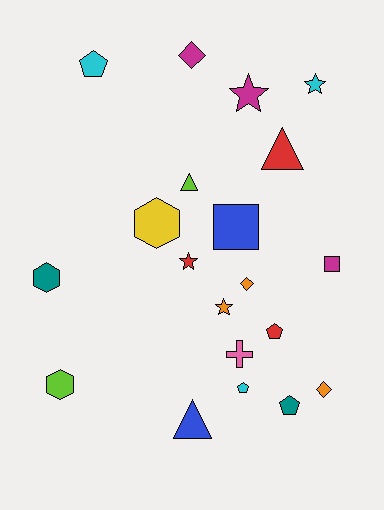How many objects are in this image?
There are 20 objects.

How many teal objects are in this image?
There are 2 teal objects.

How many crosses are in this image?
There is 1 cross.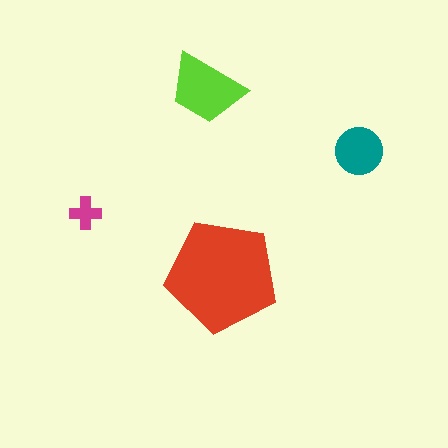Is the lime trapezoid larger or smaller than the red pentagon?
Smaller.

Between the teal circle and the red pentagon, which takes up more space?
The red pentagon.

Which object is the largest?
The red pentagon.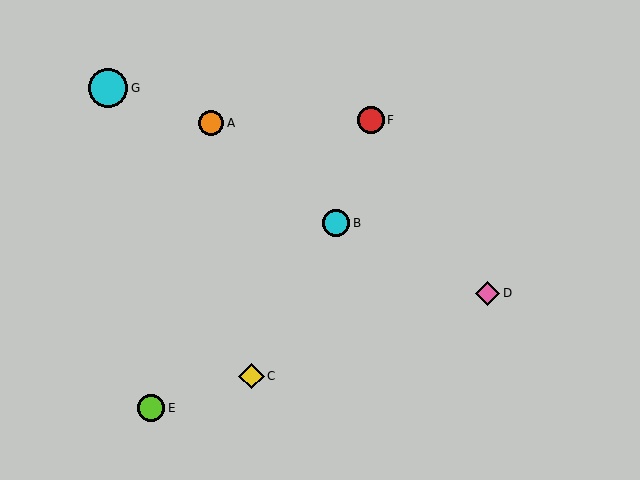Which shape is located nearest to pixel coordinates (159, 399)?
The lime circle (labeled E) at (151, 408) is nearest to that location.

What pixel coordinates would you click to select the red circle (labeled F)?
Click at (371, 120) to select the red circle F.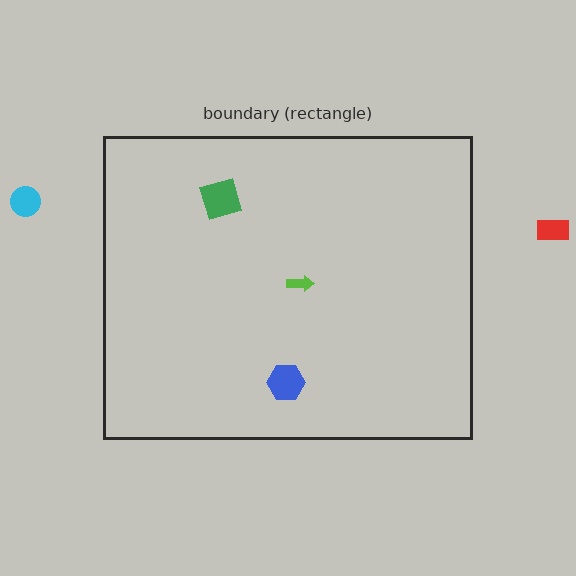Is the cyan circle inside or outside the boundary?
Outside.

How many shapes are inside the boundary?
3 inside, 2 outside.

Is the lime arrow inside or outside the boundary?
Inside.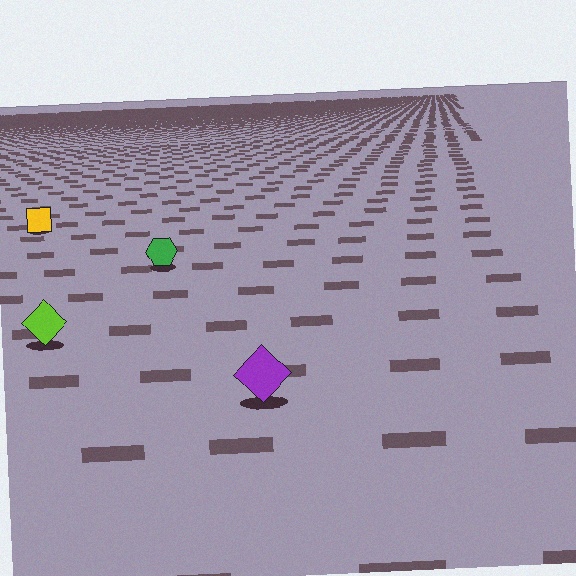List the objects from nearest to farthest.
From nearest to farthest: the purple diamond, the lime diamond, the green hexagon, the yellow square.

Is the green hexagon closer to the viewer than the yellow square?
Yes. The green hexagon is closer — you can tell from the texture gradient: the ground texture is coarser near it.